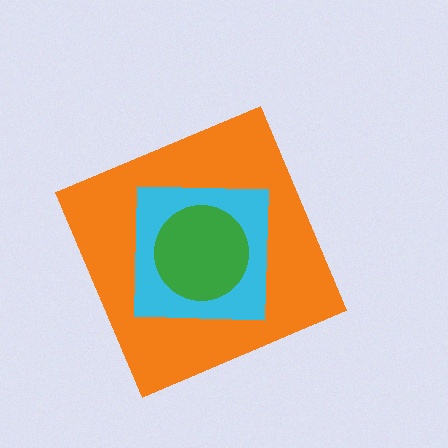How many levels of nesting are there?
3.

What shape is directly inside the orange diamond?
The cyan square.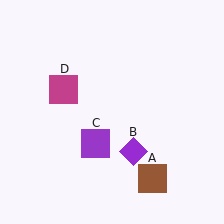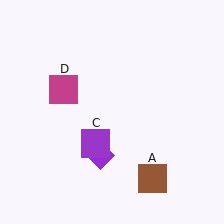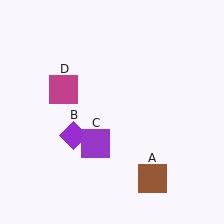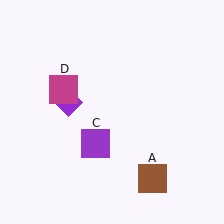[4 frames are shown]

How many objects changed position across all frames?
1 object changed position: purple diamond (object B).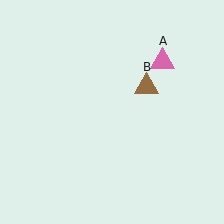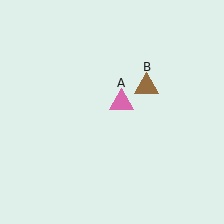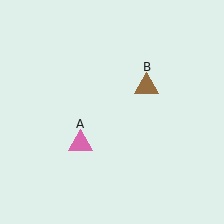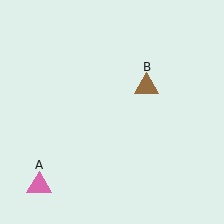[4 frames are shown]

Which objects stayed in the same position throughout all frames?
Brown triangle (object B) remained stationary.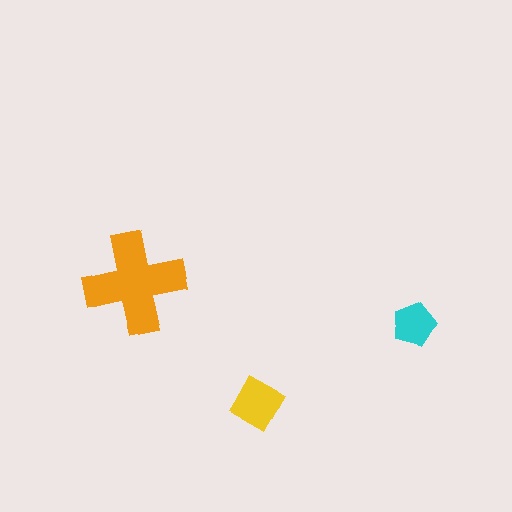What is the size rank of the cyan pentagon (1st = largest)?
3rd.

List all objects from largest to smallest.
The orange cross, the yellow square, the cyan pentagon.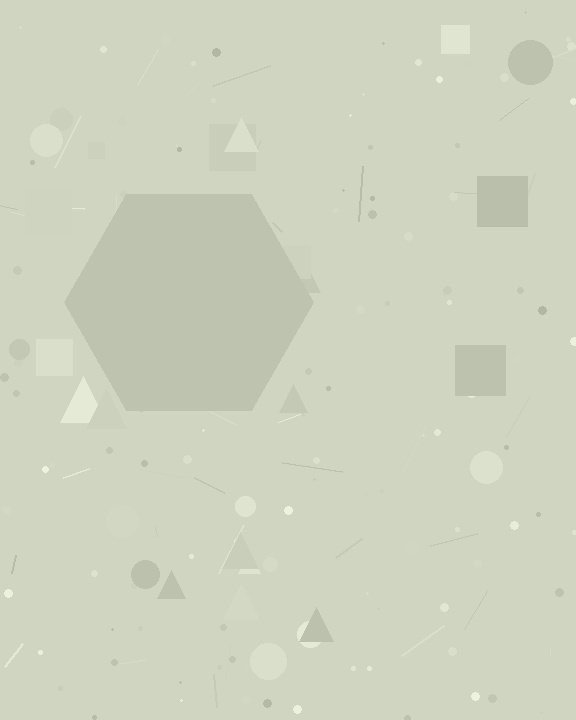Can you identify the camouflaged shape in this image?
The camouflaged shape is a hexagon.